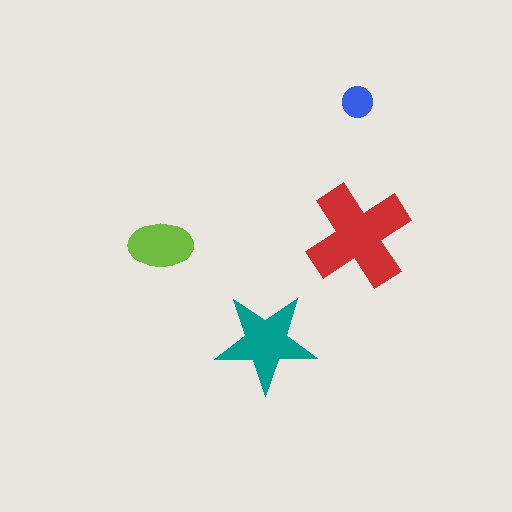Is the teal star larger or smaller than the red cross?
Smaller.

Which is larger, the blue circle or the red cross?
The red cross.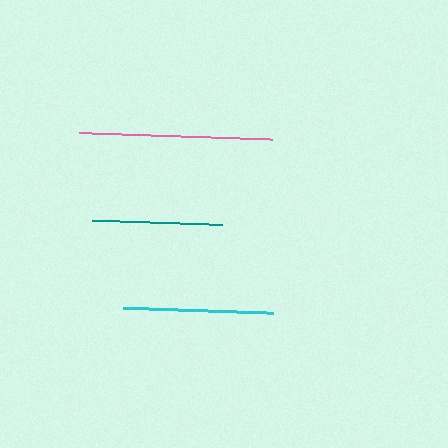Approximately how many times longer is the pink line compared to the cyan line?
The pink line is approximately 1.3 times the length of the cyan line.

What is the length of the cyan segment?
The cyan segment is approximately 149 pixels long.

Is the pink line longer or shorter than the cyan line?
The pink line is longer than the cyan line.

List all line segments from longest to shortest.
From longest to shortest: pink, cyan, teal.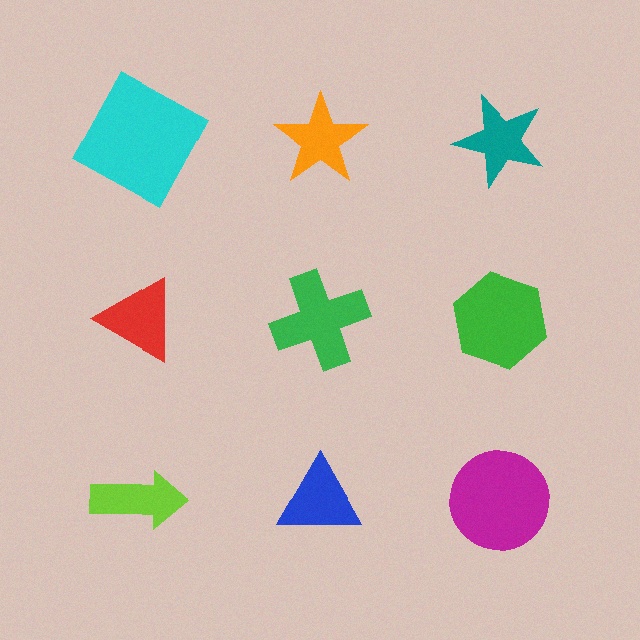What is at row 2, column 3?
A green hexagon.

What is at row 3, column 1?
A lime arrow.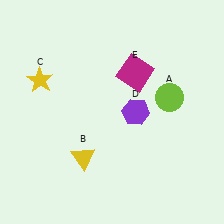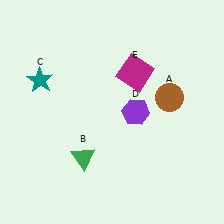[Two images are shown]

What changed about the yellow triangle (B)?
In Image 1, B is yellow. In Image 2, it changed to green.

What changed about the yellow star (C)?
In Image 1, C is yellow. In Image 2, it changed to teal.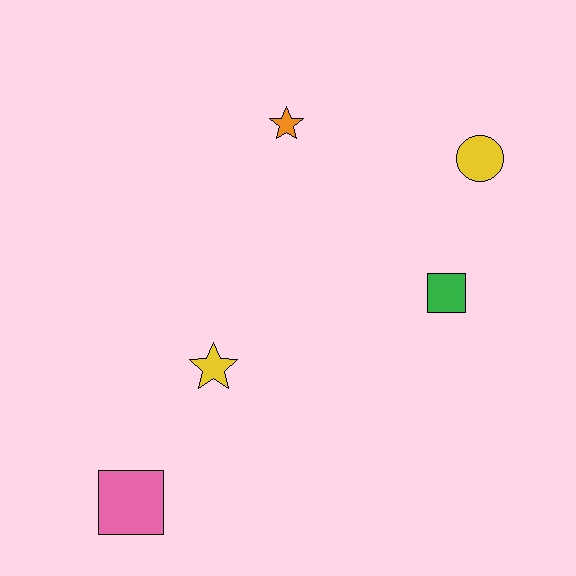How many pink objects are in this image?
There is 1 pink object.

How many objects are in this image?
There are 5 objects.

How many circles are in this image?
There is 1 circle.